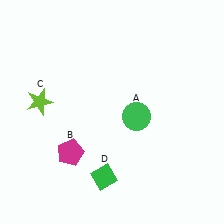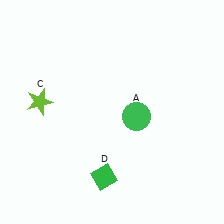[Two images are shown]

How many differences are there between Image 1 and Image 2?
There is 1 difference between the two images.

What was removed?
The magenta pentagon (B) was removed in Image 2.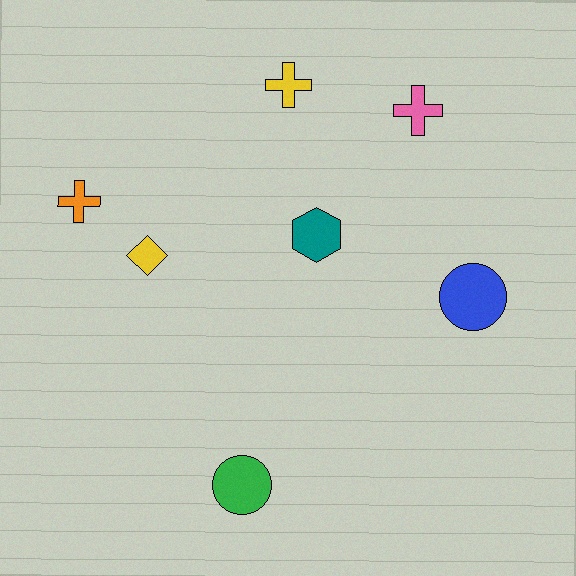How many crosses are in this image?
There are 3 crosses.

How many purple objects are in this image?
There are no purple objects.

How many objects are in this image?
There are 7 objects.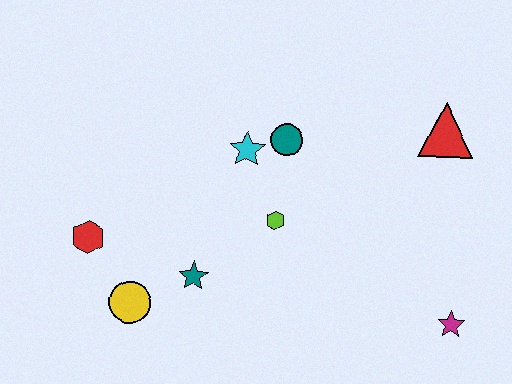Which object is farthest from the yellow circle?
The red triangle is farthest from the yellow circle.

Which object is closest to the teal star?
The yellow circle is closest to the teal star.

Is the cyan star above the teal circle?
No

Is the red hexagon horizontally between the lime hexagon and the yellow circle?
No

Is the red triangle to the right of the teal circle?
Yes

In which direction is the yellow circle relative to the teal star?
The yellow circle is to the left of the teal star.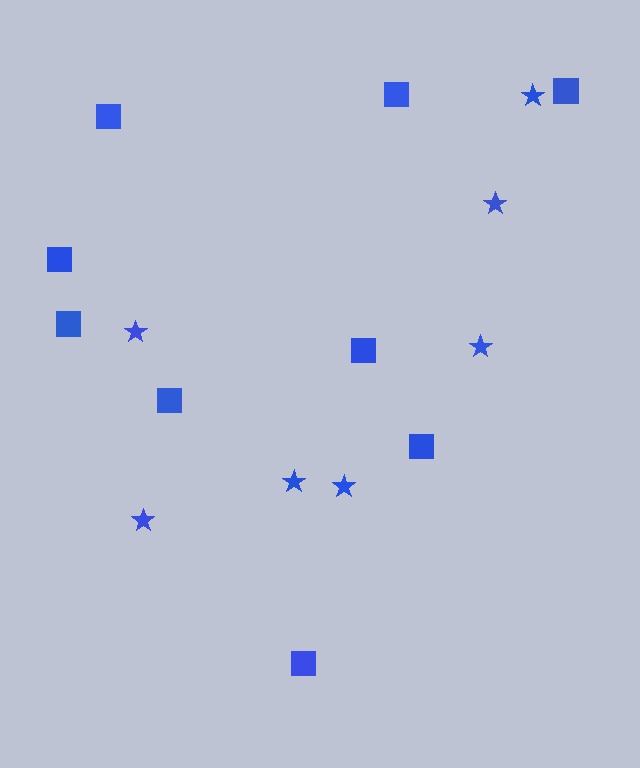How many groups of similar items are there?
There are 2 groups: one group of stars (7) and one group of squares (9).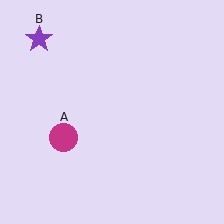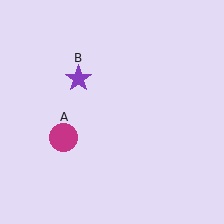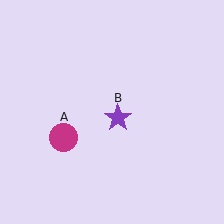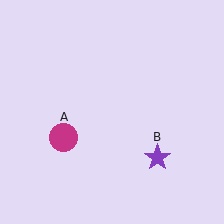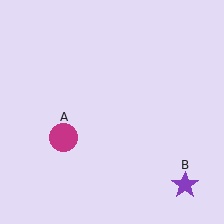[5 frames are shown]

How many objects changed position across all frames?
1 object changed position: purple star (object B).